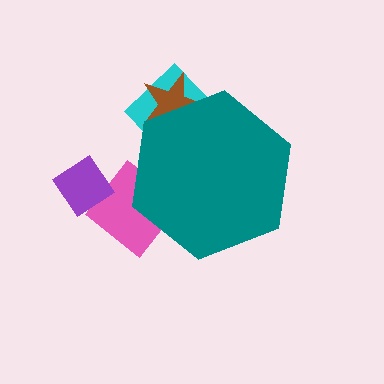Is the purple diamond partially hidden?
No, the purple diamond is fully visible.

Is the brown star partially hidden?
Yes, the brown star is partially hidden behind the teal hexagon.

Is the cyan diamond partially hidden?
Yes, the cyan diamond is partially hidden behind the teal hexagon.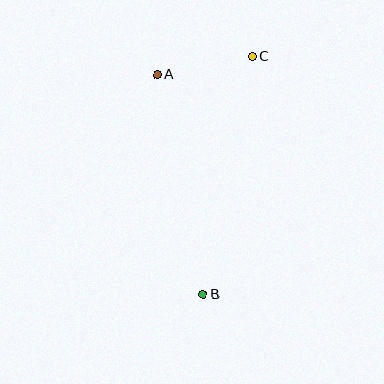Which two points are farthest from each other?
Points B and C are farthest from each other.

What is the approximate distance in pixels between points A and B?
The distance between A and B is approximately 225 pixels.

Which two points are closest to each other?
Points A and C are closest to each other.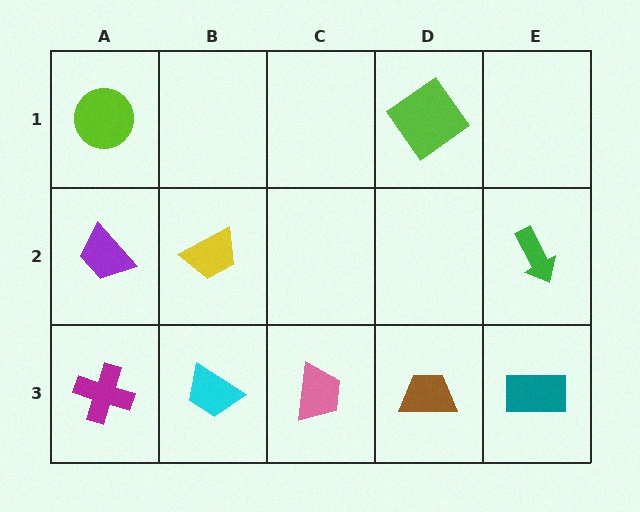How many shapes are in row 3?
5 shapes.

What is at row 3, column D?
A brown trapezoid.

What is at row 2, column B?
A yellow trapezoid.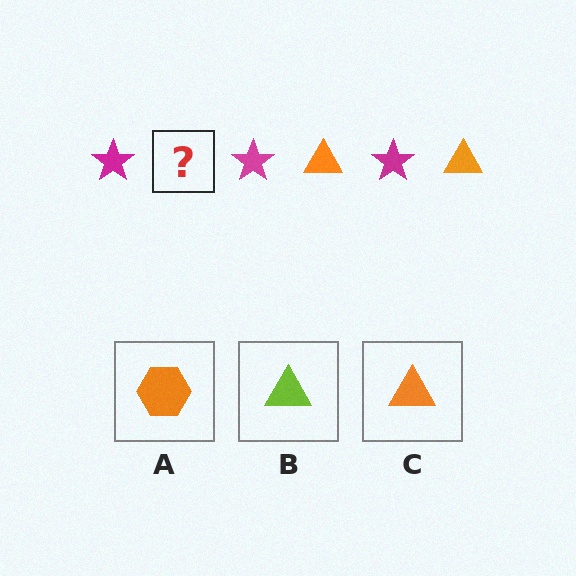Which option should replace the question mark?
Option C.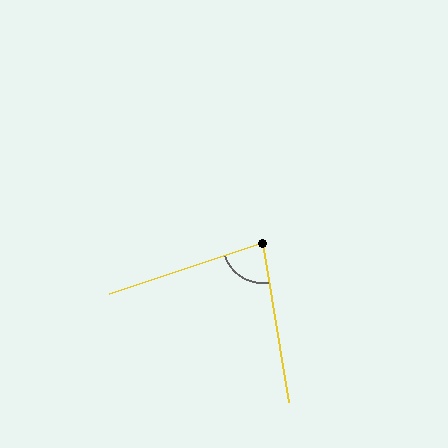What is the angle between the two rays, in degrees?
Approximately 81 degrees.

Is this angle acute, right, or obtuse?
It is acute.